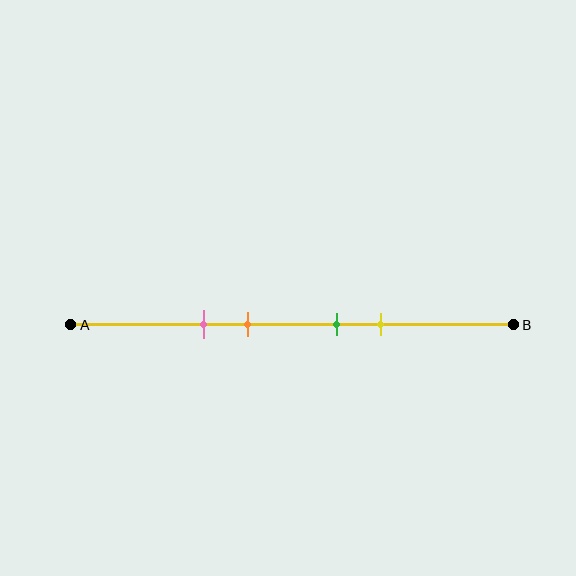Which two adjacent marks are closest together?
The green and yellow marks are the closest adjacent pair.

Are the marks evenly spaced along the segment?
No, the marks are not evenly spaced.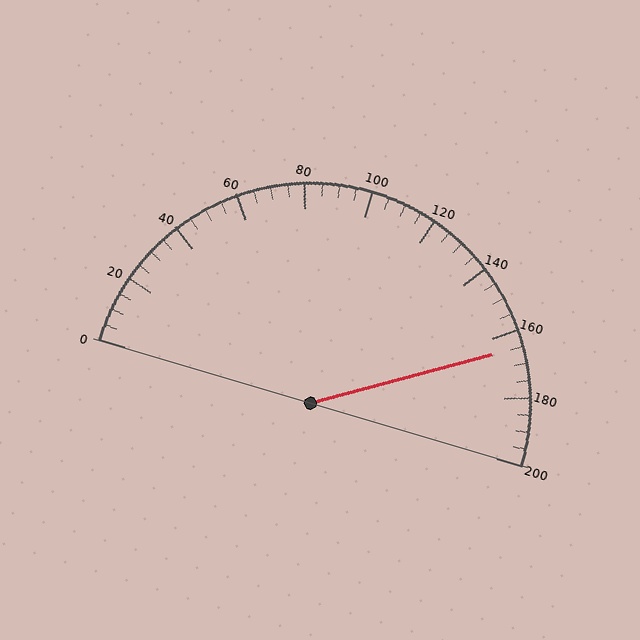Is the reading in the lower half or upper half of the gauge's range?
The reading is in the upper half of the range (0 to 200).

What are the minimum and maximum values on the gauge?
The gauge ranges from 0 to 200.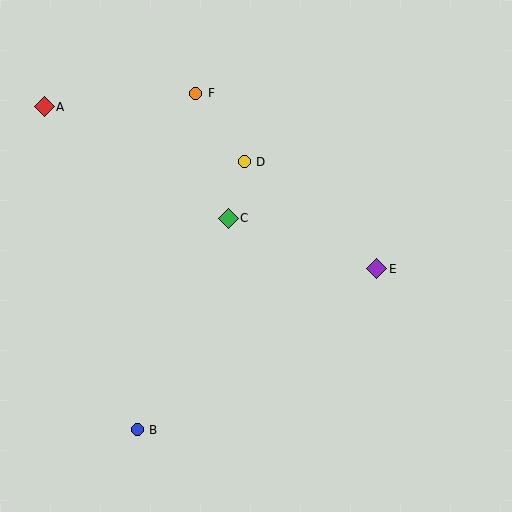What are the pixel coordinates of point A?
Point A is at (44, 107).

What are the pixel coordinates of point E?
Point E is at (377, 269).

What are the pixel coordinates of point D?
Point D is at (244, 162).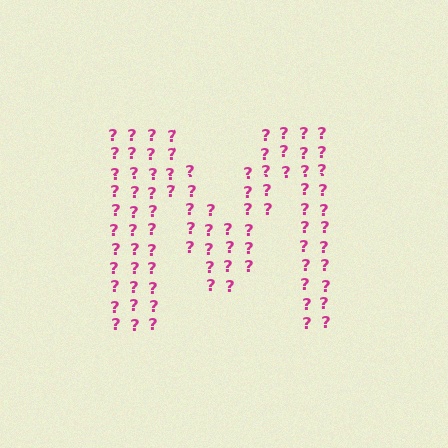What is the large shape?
The large shape is the letter M.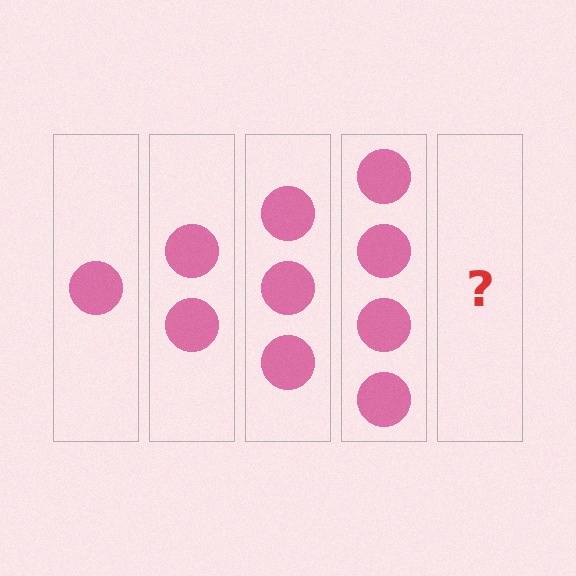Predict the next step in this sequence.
The next step is 5 circles.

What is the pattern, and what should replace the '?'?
The pattern is that each step adds one more circle. The '?' should be 5 circles.